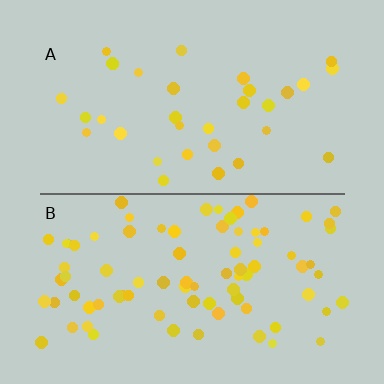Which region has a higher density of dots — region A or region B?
B (the bottom).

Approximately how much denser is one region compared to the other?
Approximately 2.5× — region B over region A.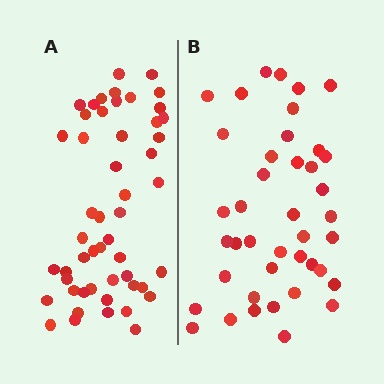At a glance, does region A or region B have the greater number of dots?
Region A (the left region) has more dots.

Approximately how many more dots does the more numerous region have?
Region A has roughly 10 or so more dots than region B.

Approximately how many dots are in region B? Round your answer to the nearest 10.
About 40 dots. (The exact count is 41, which rounds to 40.)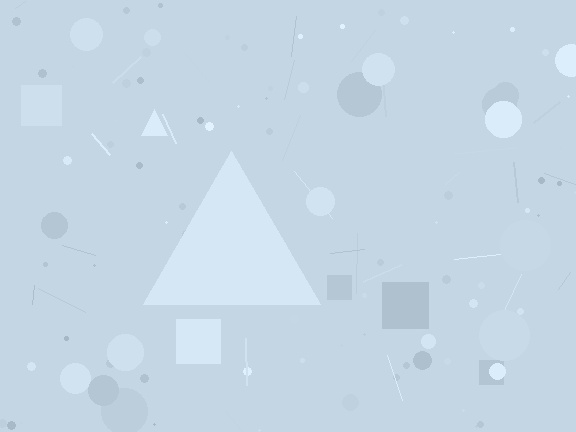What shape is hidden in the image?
A triangle is hidden in the image.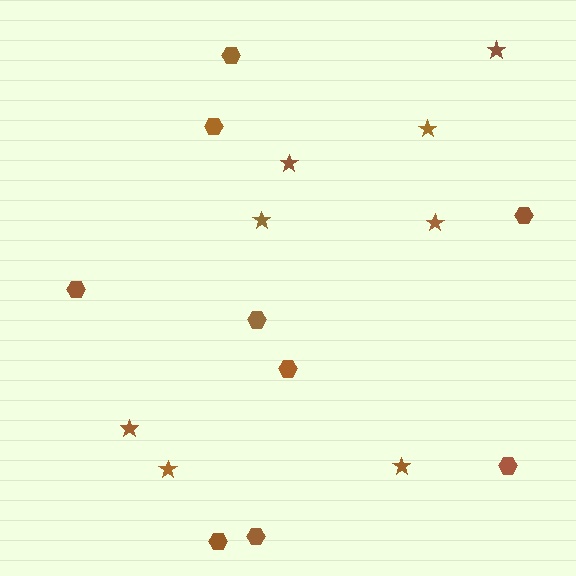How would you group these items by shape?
There are 2 groups: one group of stars (8) and one group of hexagons (9).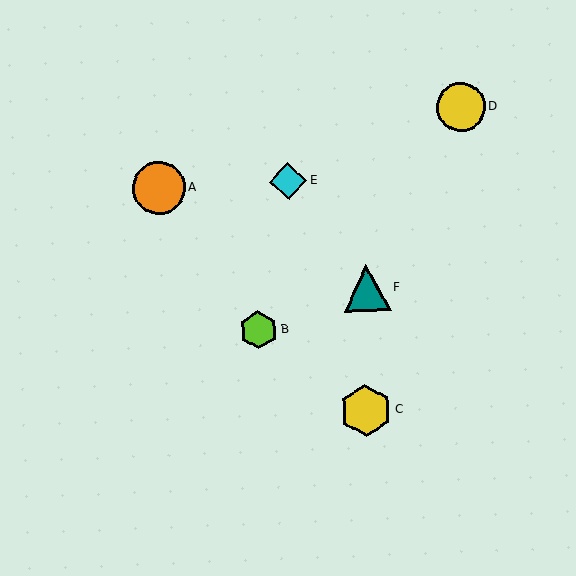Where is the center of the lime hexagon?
The center of the lime hexagon is at (258, 330).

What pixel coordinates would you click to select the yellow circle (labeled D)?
Click at (461, 107) to select the yellow circle D.